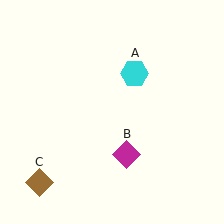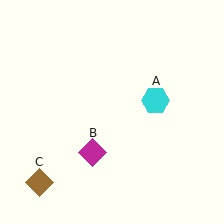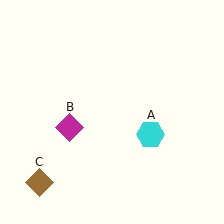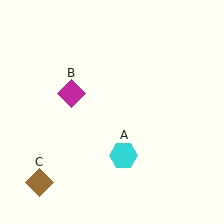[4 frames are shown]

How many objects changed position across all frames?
2 objects changed position: cyan hexagon (object A), magenta diamond (object B).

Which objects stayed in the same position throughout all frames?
Brown diamond (object C) remained stationary.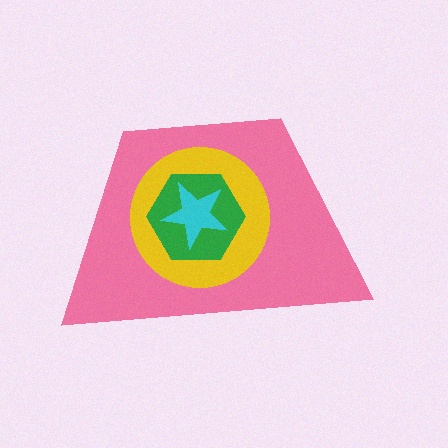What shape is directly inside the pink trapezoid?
The yellow circle.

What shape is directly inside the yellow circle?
The green hexagon.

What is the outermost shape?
The pink trapezoid.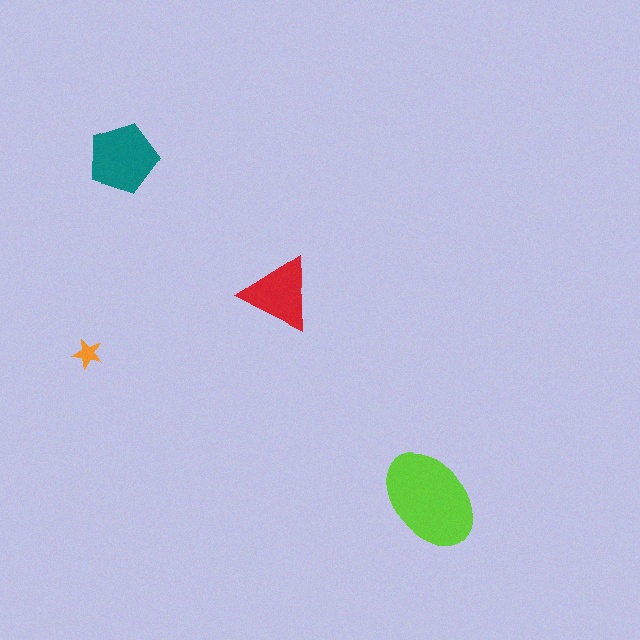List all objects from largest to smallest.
The lime ellipse, the teal pentagon, the red triangle, the orange star.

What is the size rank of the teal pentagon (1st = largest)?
2nd.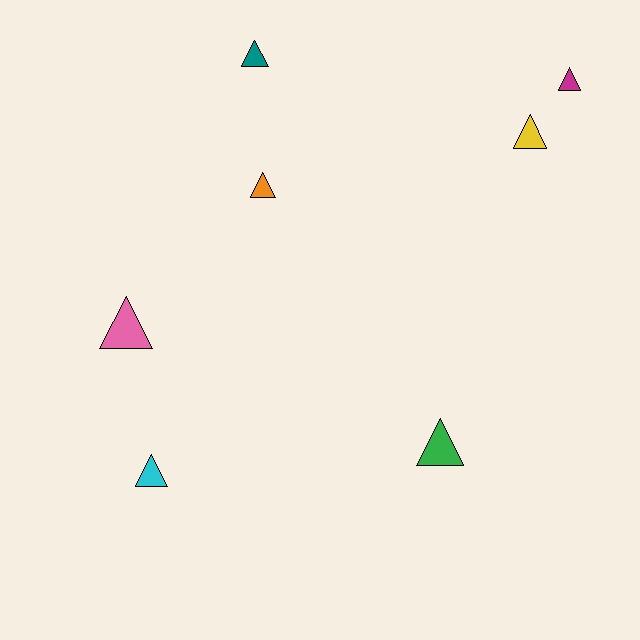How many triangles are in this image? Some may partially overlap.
There are 7 triangles.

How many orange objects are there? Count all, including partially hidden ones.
There is 1 orange object.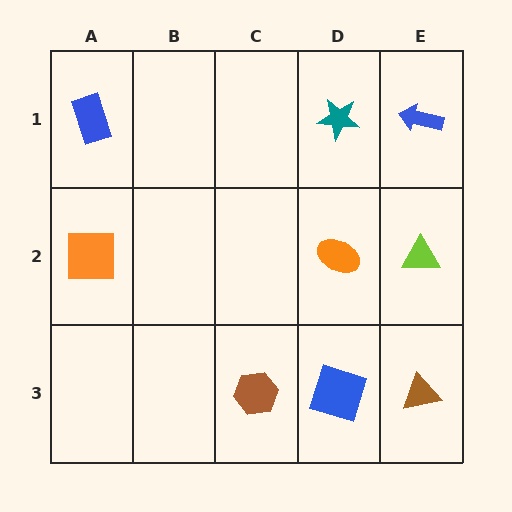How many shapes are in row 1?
3 shapes.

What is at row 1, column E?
A blue arrow.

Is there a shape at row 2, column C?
No, that cell is empty.